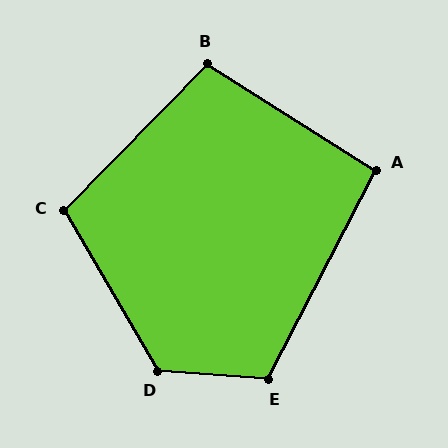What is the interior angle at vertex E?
Approximately 113 degrees (obtuse).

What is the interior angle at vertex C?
Approximately 105 degrees (obtuse).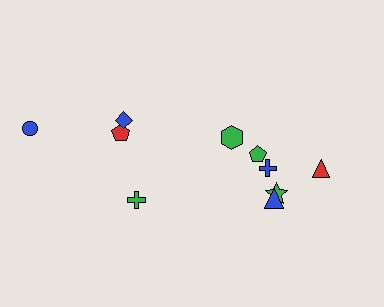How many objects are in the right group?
There are 6 objects.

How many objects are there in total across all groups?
There are 10 objects.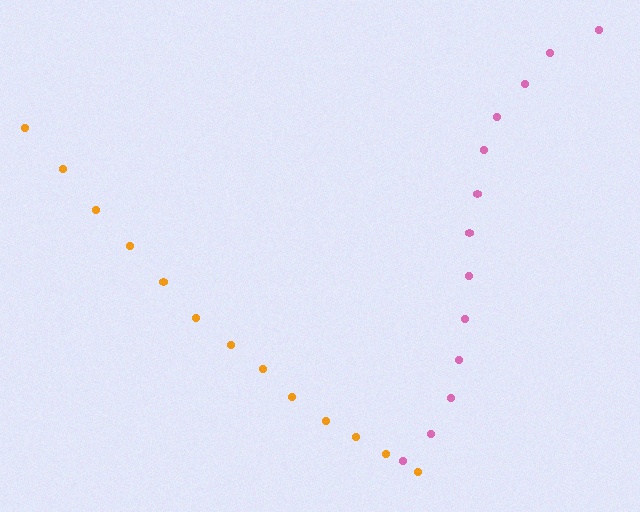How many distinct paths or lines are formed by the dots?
There are 2 distinct paths.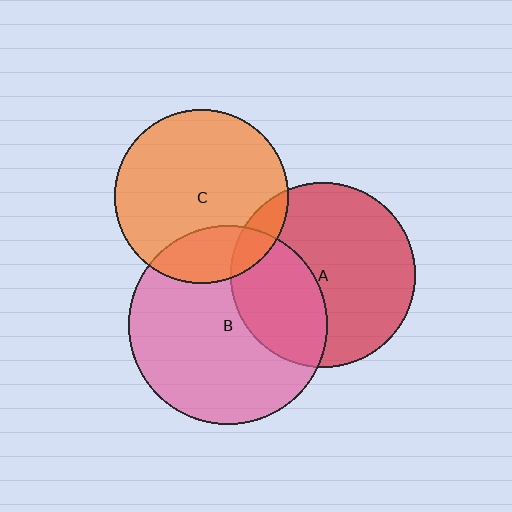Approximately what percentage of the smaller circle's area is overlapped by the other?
Approximately 35%.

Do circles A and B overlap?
Yes.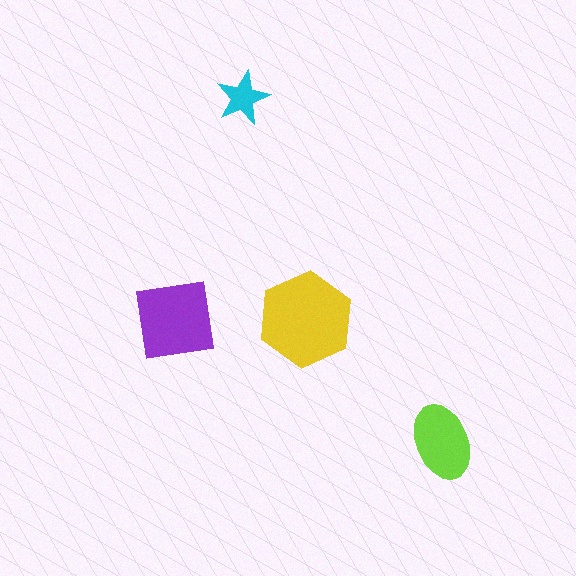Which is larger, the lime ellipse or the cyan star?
The lime ellipse.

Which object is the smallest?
The cyan star.